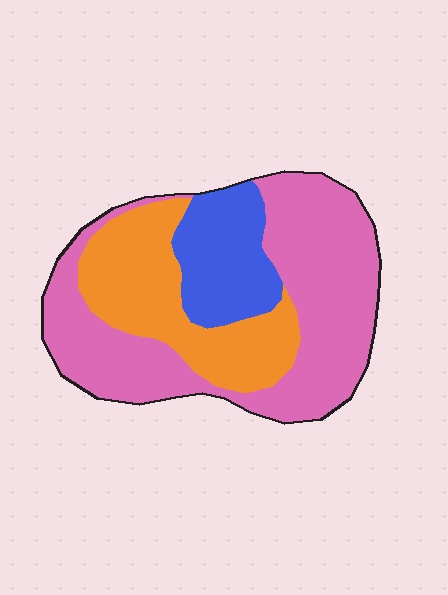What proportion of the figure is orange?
Orange covers about 30% of the figure.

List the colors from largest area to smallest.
From largest to smallest: pink, orange, blue.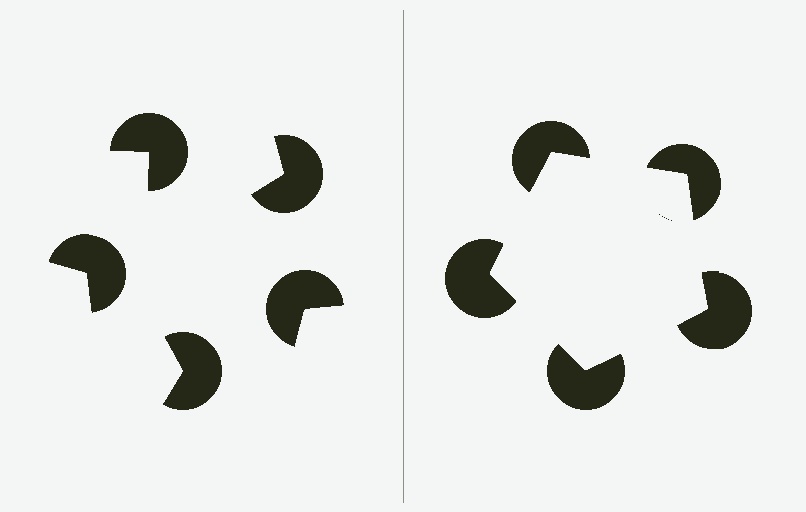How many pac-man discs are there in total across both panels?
10 — 5 on each side.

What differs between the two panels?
The pac-man discs are positioned identically on both sides; only the wedge orientations differ. On the right they align to a pentagon; on the left they are misaligned.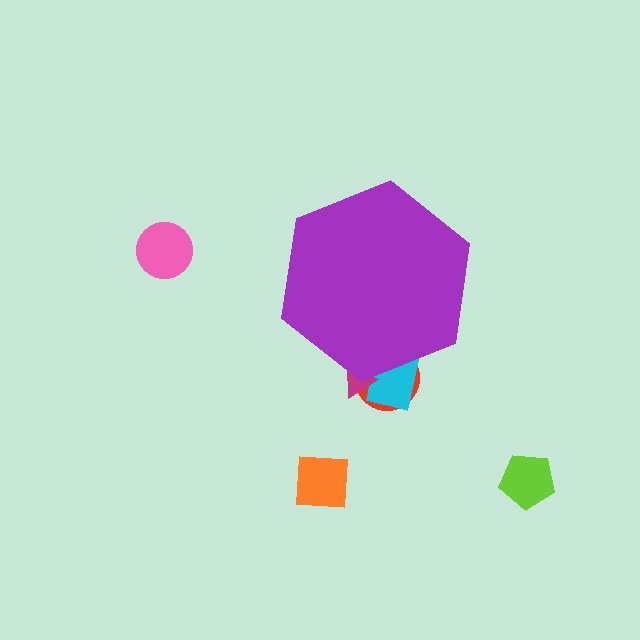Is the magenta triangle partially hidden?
Yes, the magenta triangle is partially hidden behind the purple hexagon.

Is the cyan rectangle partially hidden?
Yes, the cyan rectangle is partially hidden behind the purple hexagon.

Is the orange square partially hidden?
No, the orange square is fully visible.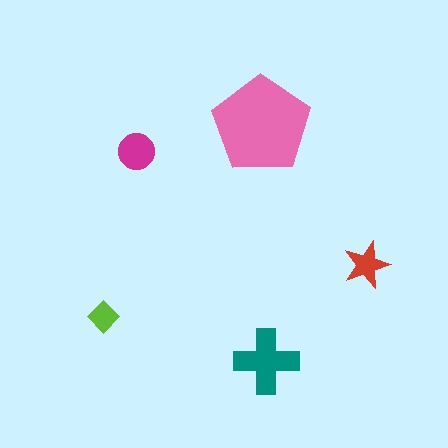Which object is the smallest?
The lime diamond.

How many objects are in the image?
There are 5 objects in the image.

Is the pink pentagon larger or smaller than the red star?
Larger.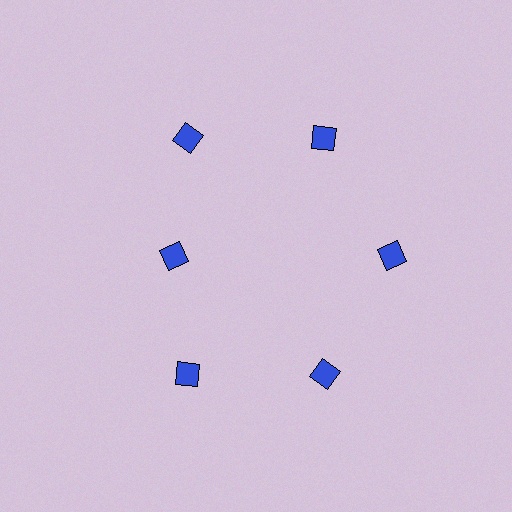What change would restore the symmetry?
The symmetry would be restored by moving it outward, back onto the ring so that all 6 diamonds sit at equal angles and equal distance from the center.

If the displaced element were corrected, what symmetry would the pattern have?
It would have 6-fold rotational symmetry — the pattern would map onto itself every 60 degrees.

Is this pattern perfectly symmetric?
No. The 6 blue diamonds are arranged in a ring, but one element near the 9 o'clock position is pulled inward toward the center, breaking the 6-fold rotational symmetry.